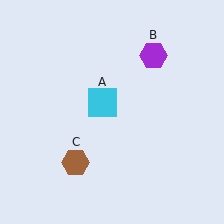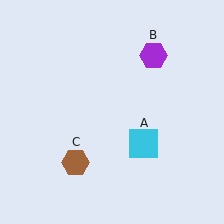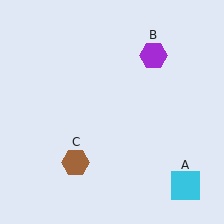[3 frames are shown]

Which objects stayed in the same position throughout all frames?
Purple hexagon (object B) and brown hexagon (object C) remained stationary.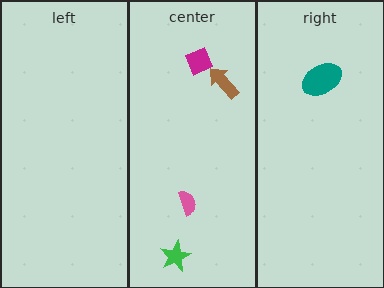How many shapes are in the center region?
4.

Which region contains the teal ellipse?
The right region.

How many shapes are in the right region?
1.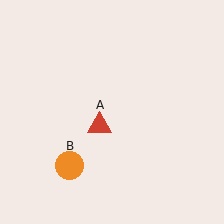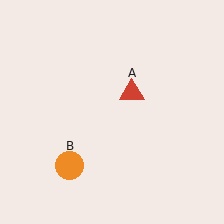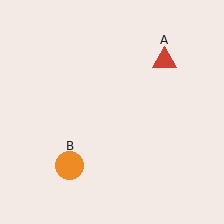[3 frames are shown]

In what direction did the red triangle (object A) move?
The red triangle (object A) moved up and to the right.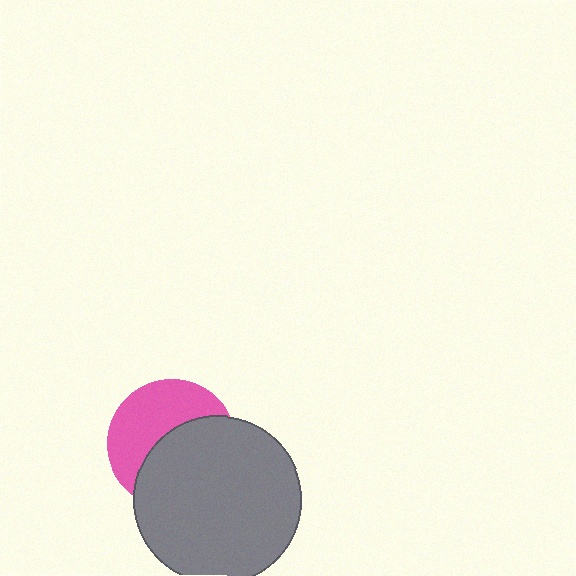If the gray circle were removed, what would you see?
You would see the complete pink circle.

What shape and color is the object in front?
The object in front is a gray circle.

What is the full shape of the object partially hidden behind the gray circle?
The partially hidden object is a pink circle.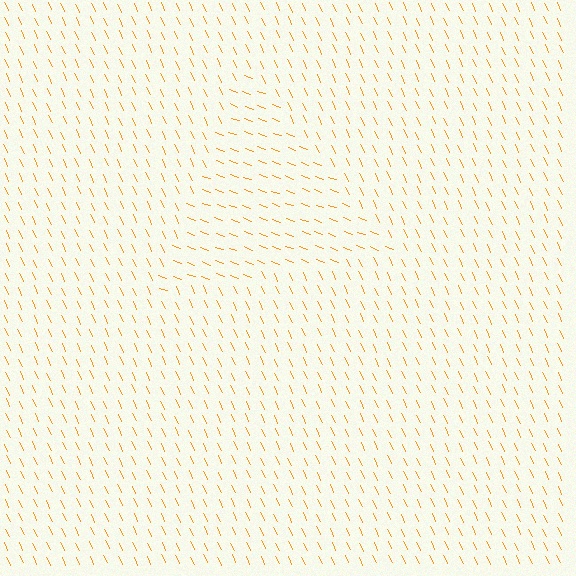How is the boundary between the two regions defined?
The boundary is defined purely by a change in line orientation (approximately 45 degrees difference). All lines are the same color and thickness.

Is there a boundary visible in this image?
Yes, there is a texture boundary formed by a change in line orientation.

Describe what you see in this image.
The image is filled with small orange line segments. A triangle region in the image has lines oriented differently from the surrounding lines, creating a visible texture boundary.